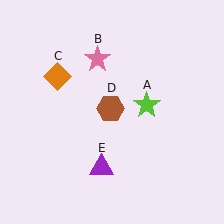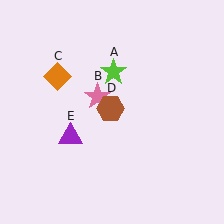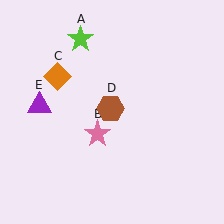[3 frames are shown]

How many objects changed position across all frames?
3 objects changed position: lime star (object A), pink star (object B), purple triangle (object E).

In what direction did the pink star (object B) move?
The pink star (object B) moved down.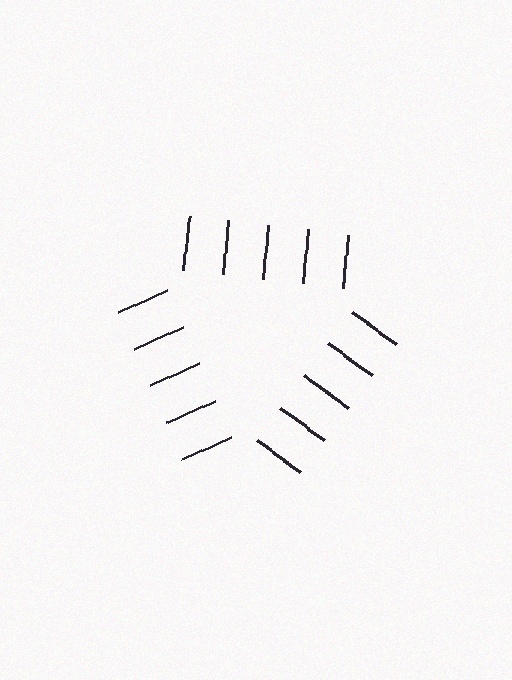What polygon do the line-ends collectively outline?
An illusory triangle — the line segments terminate on its edges but no continuous stroke is drawn.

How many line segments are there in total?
15 — 5 along each of the 3 edges.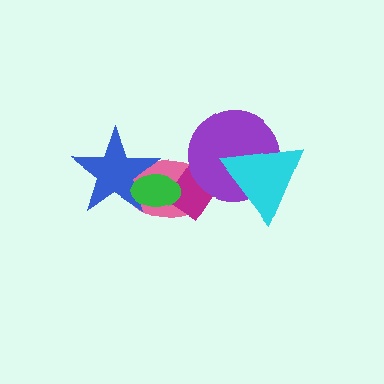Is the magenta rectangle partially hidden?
Yes, it is partially covered by another shape.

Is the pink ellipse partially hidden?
Yes, it is partially covered by another shape.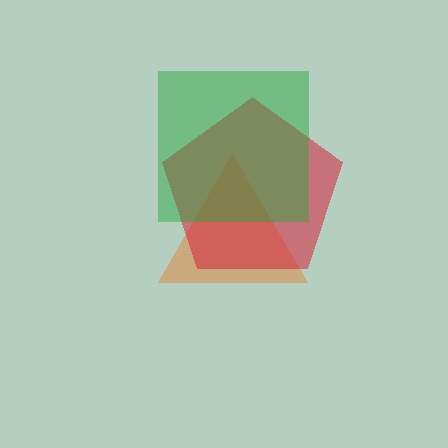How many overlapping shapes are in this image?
There are 3 overlapping shapes in the image.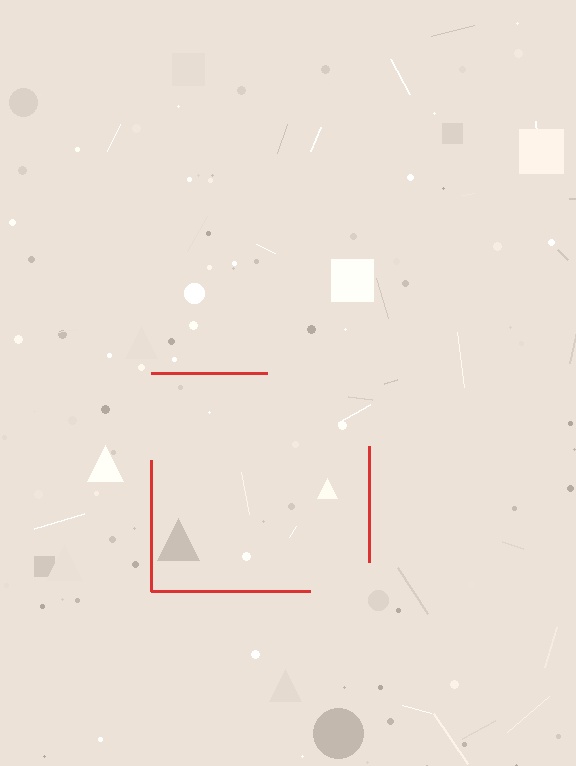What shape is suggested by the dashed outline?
The dashed outline suggests a square.